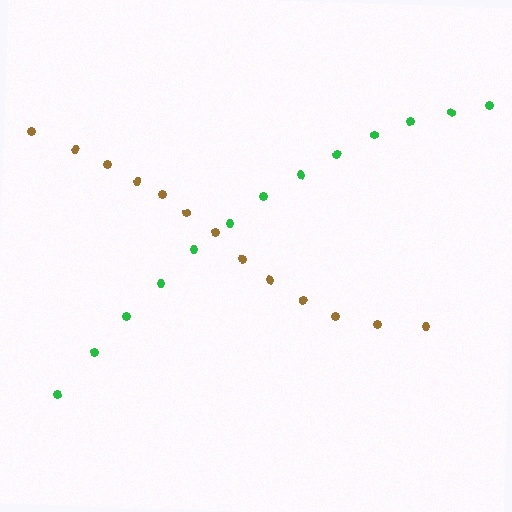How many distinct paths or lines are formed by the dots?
There are 2 distinct paths.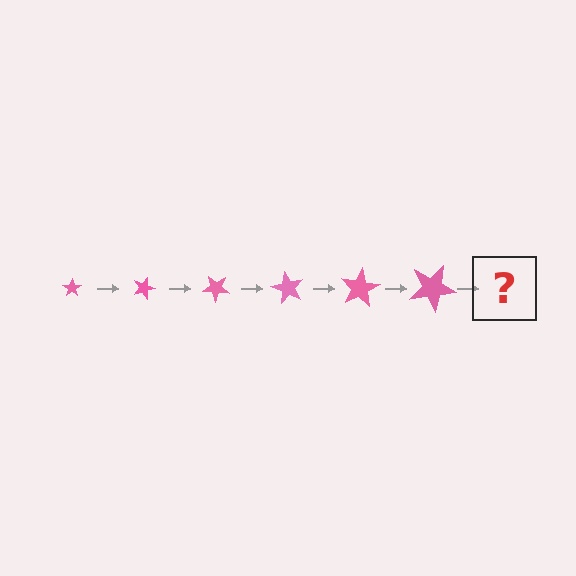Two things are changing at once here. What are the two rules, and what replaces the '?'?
The two rules are that the star grows larger each step and it rotates 20 degrees each step. The '?' should be a star, larger than the previous one and rotated 120 degrees from the start.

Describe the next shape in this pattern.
It should be a star, larger than the previous one and rotated 120 degrees from the start.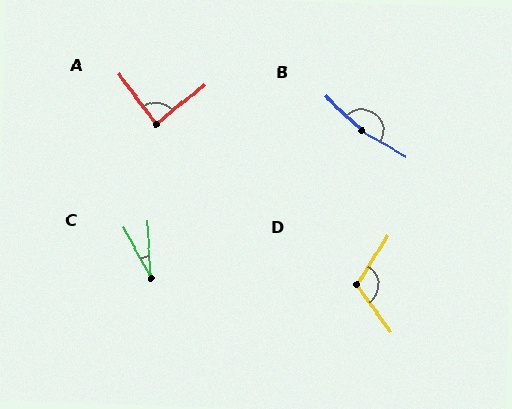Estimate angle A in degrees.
Approximately 88 degrees.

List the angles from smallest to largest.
C (25°), A (88°), D (112°), B (167°).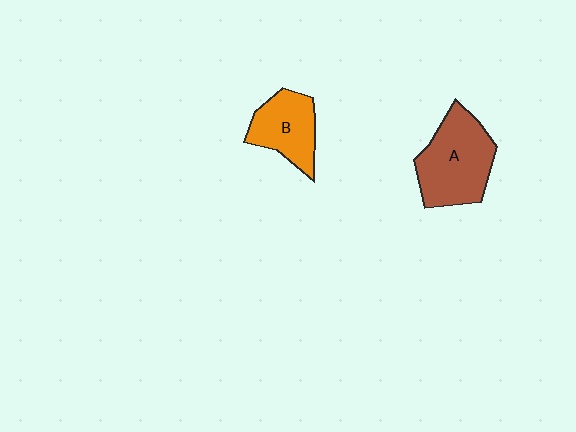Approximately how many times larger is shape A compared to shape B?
Approximately 1.5 times.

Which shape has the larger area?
Shape A (brown).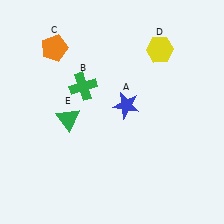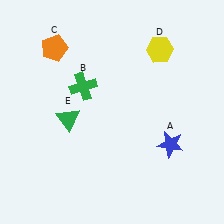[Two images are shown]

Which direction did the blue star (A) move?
The blue star (A) moved right.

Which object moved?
The blue star (A) moved right.